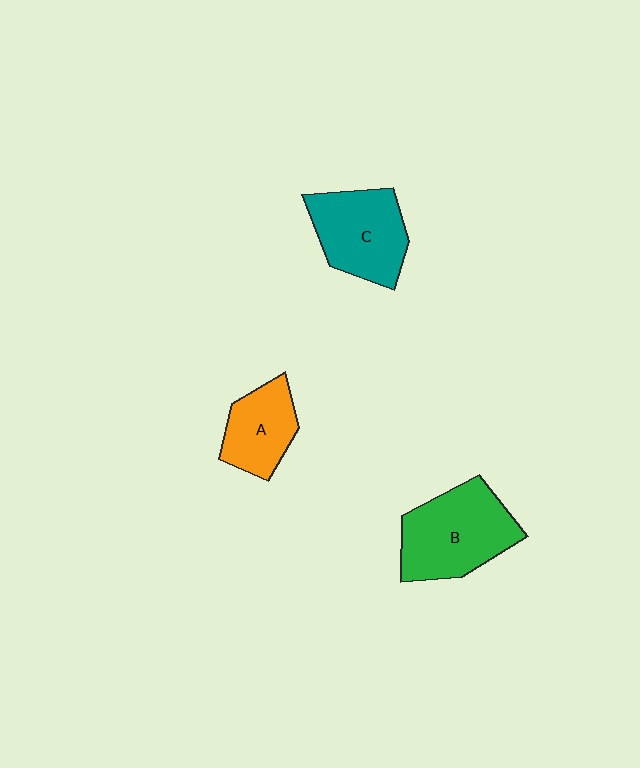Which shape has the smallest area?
Shape A (orange).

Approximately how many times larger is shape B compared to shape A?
Approximately 1.6 times.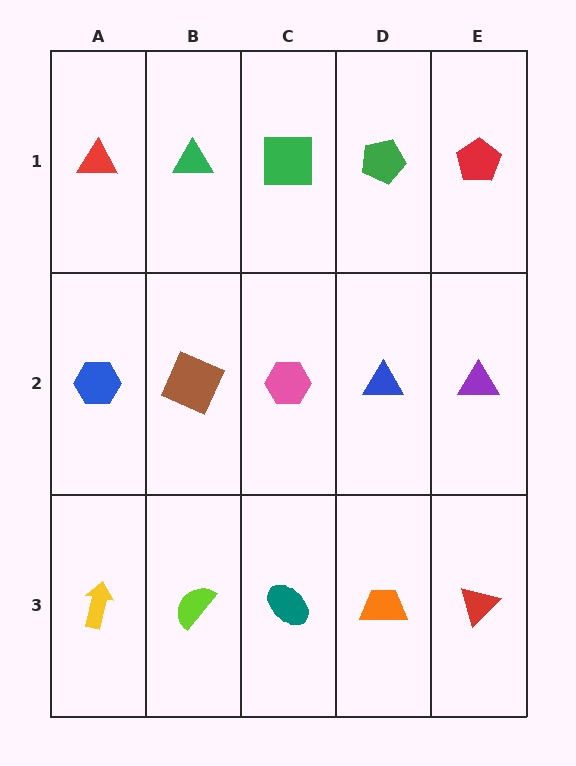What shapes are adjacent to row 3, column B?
A brown square (row 2, column B), a yellow arrow (row 3, column A), a teal ellipse (row 3, column C).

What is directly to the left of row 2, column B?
A blue hexagon.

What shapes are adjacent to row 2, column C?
A green square (row 1, column C), a teal ellipse (row 3, column C), a brown square (row 2, column B), a blue triangle (row 2, column D).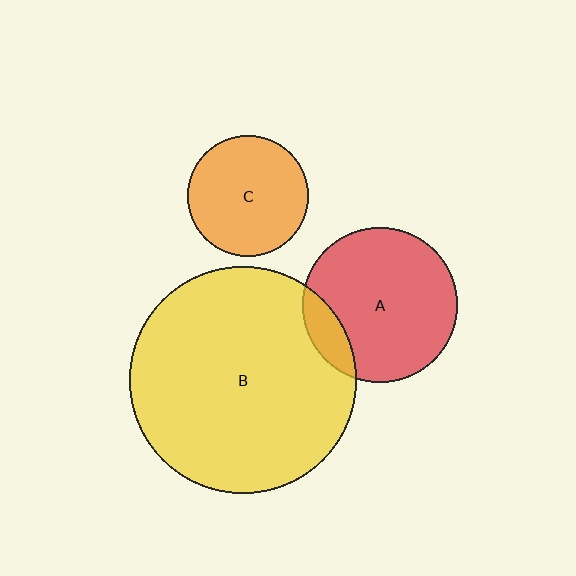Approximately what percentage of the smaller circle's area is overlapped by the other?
Approximately 15%.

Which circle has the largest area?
Circle B (yellow).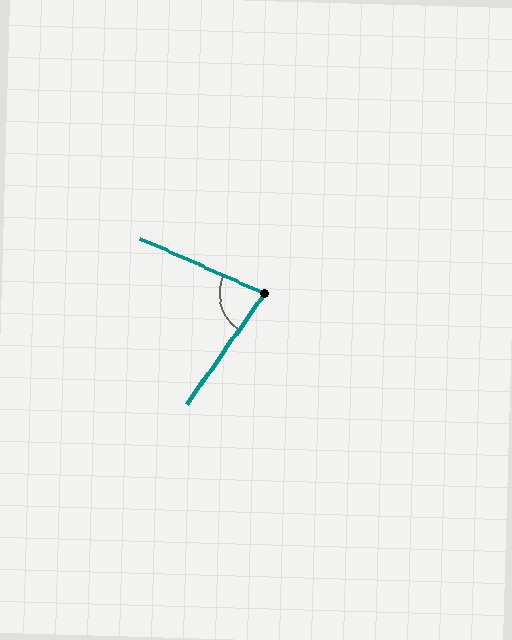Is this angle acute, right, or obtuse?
It is acute.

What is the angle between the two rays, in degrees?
Approximately 79 degrees.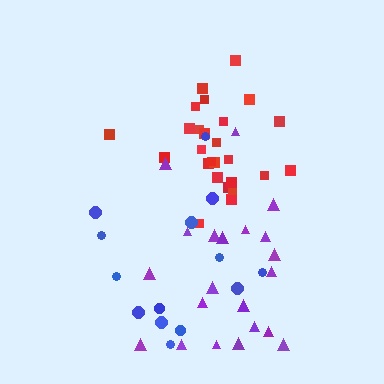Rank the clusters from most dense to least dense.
red, purple, blue.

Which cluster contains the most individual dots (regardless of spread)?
Red (26).